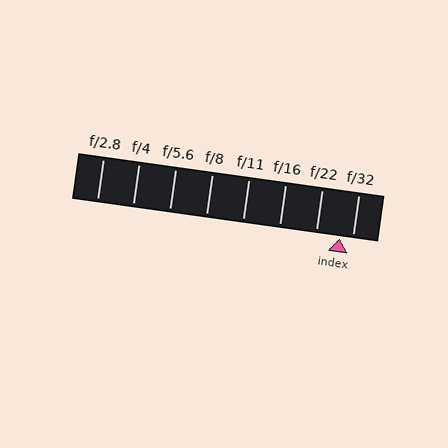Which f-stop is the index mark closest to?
The index mark is closest to f/32.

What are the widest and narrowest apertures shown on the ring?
The widest aperture shown is f/2.8 and the narrowest is f/32.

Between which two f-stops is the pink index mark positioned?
The index mark is between f/22 and f/32.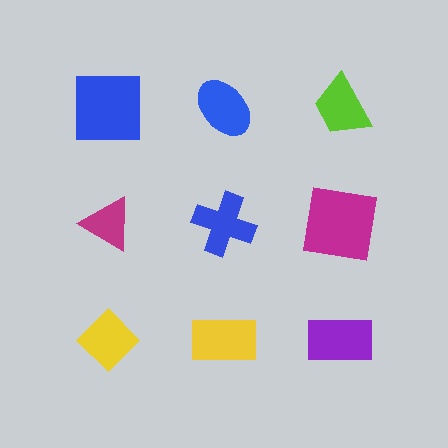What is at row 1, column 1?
A blue square.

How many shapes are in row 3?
3 shapes.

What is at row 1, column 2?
A blue ellipse.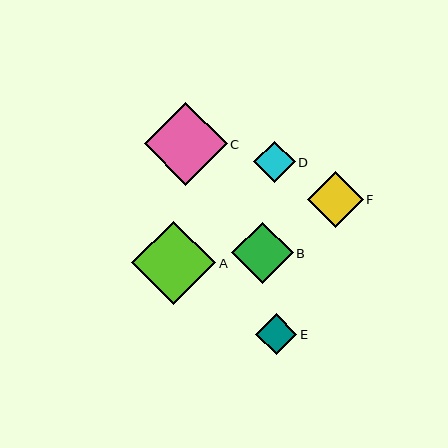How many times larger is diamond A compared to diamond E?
Diamond A is approximately 2.0 times the size of diamond E.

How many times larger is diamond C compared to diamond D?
Diamond C is approximately 2.0 times the size of diamond D.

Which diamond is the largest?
Diamond A is the largest with a size of approximately 84 pixels.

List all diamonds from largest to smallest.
From largest to smallest: A, C, B, F, D, E.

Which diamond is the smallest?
Diamond E is the smallest with a size of approximately 41 pixels.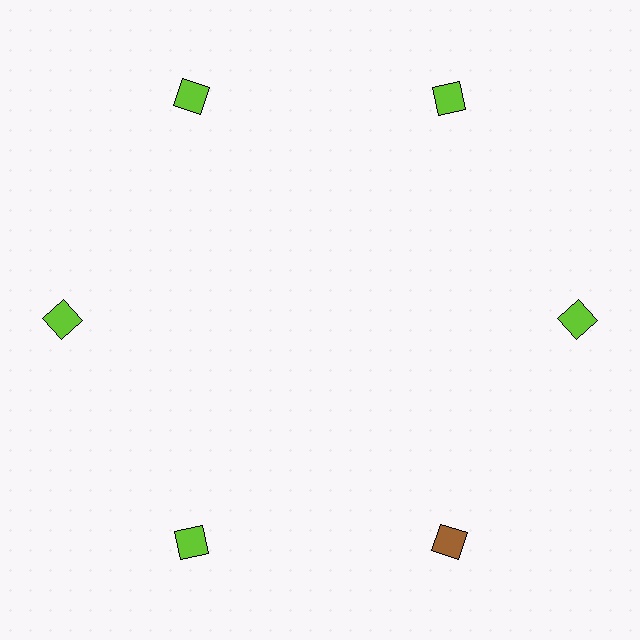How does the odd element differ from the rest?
It has a different color: brown instead of lime.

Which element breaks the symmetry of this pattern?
The brown square at roughly the 5 o'clock position breaks the symmetry. All other shapes are lime squares.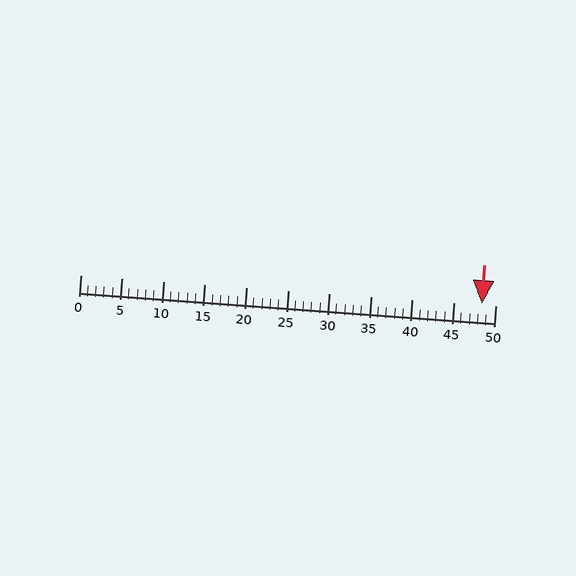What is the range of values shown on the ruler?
The ruler shows values from 0 to 50.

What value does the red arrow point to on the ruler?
The red arrow points to approximately 48.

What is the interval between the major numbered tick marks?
The major tick marks are spaced 5 units apart.